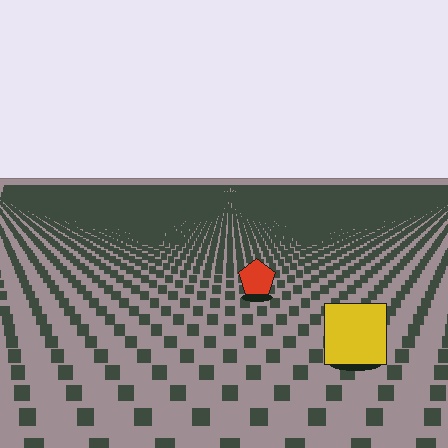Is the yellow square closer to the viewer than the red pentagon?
Yes. The yellow square is closer — you can tell from the texture gradient: the ground texture is coarser near it.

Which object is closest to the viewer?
The yellow square is closest. The texture marks near it are larger and more spread out.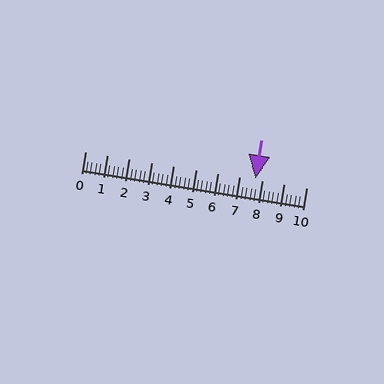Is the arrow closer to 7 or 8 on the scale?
The arrow is closer to 8.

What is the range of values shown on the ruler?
The ruler shows values from 0 to 10.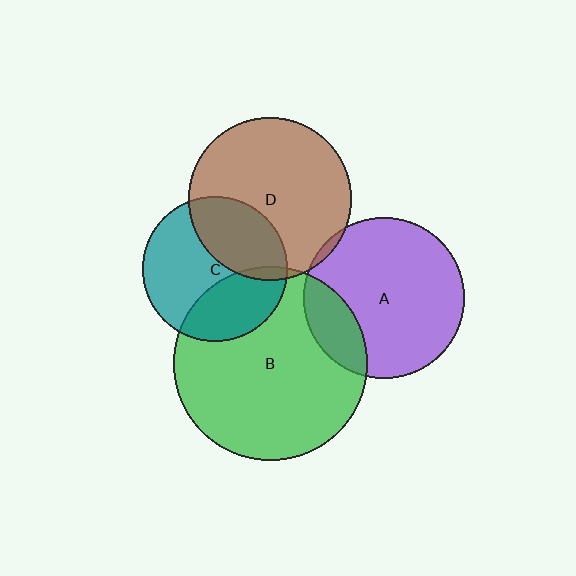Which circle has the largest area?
Circle B (green).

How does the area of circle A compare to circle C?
Approximately 1.2 times.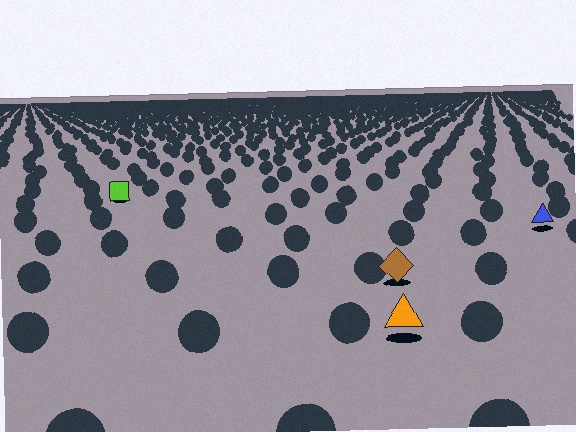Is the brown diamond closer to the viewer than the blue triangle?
Yes. The brown diamond is closer — you can tell from the texture gradient: the ground texture is coarser near it.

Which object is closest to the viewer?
The orange triangle is closest. The texture marks near it are larger and more spread out.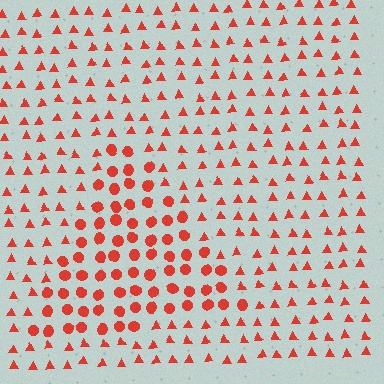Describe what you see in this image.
The image is filled with small red elements arranged in a uniform grid. A triangle-shaped region contains circles, while the surrounding area contains triangles. The boundary is defined purely by the change in element shape.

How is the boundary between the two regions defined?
The boundary is defined by a change in element shape: circles inside vs. triangles outside. All elements share the same color and spacing.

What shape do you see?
I see a triangle.